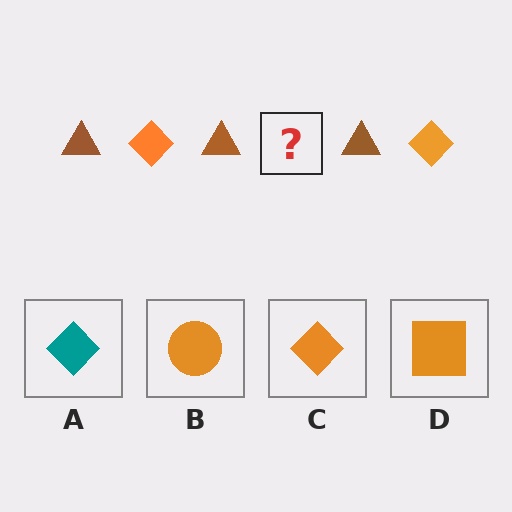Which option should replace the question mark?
Option C.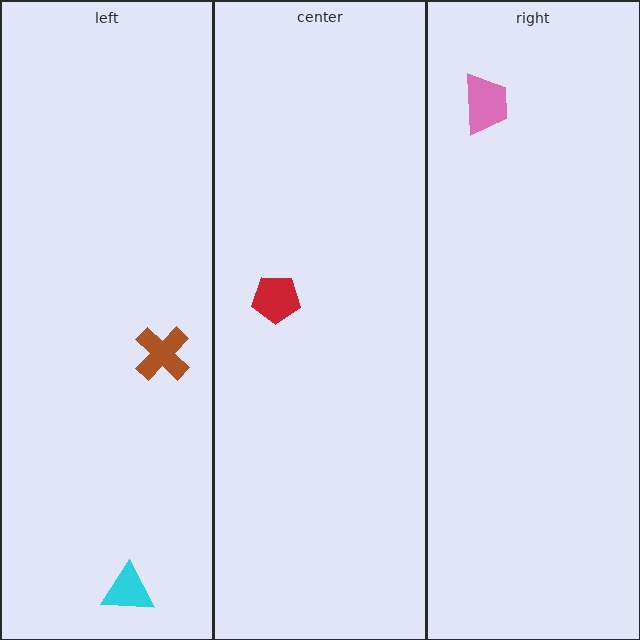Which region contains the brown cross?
The left region.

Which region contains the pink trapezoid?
The right region.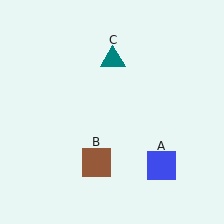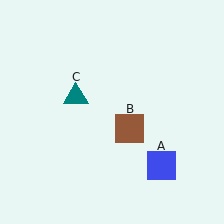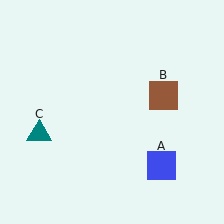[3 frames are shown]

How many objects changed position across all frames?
2 objects changed position: brown square (object B), teal triangle (object C).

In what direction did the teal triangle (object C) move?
The teal triangle (object C) moved down and to the left.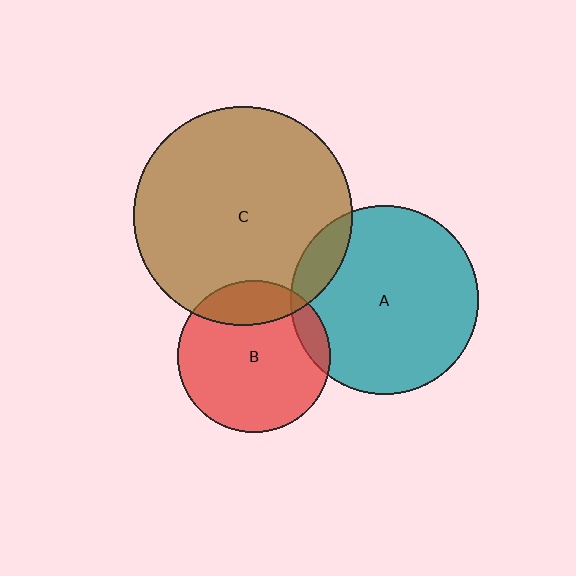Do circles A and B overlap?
Yes.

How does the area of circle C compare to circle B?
Approximately 2.1 times.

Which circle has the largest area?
Circle C (brown).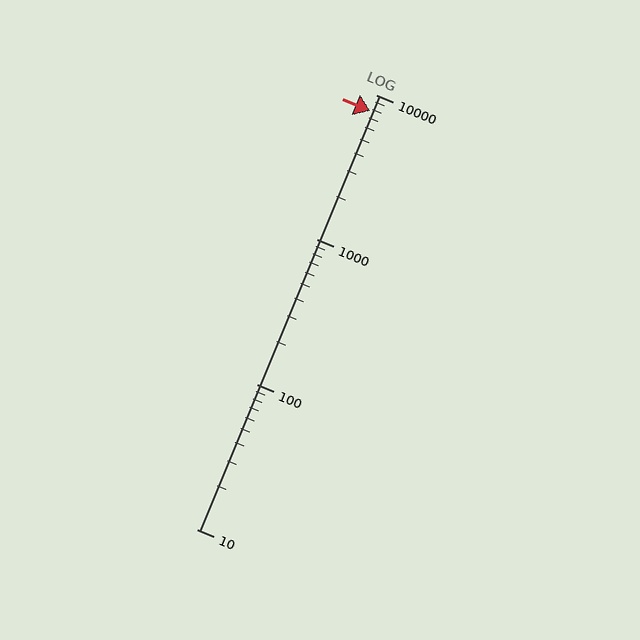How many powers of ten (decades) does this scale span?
The scale spans 3 decades, from 10 to 10000.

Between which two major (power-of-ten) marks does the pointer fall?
The pointer is between 1000 and 10000.